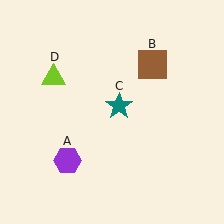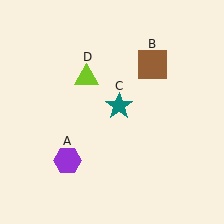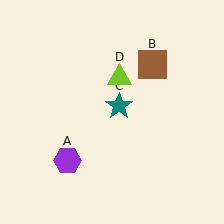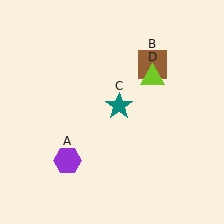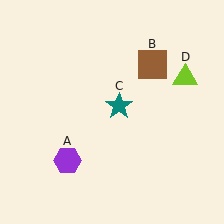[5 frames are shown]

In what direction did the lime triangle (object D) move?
The lime triangle (object D) moved right.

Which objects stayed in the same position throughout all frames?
Purple hexagon (object A) and brown square (object B) and teal star (object C) remained stationary.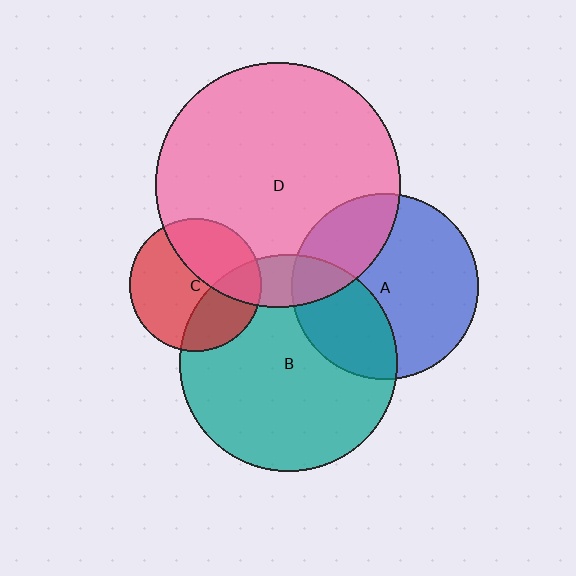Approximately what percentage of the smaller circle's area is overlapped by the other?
Approximately 15%.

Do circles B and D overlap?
Yes.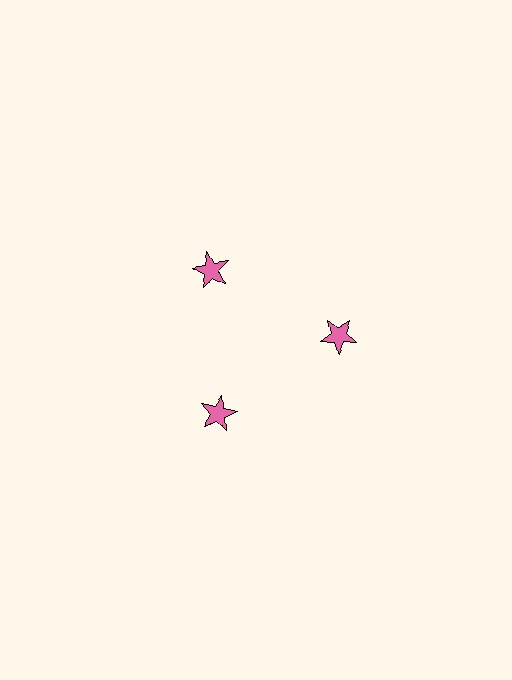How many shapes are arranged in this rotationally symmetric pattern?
There are 3 shapes, arranged in 3 groups of 1.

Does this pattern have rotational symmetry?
Yes, this pattern has 3-fold rotational symmetry. It looks the same after rotating 120 degrees around the center.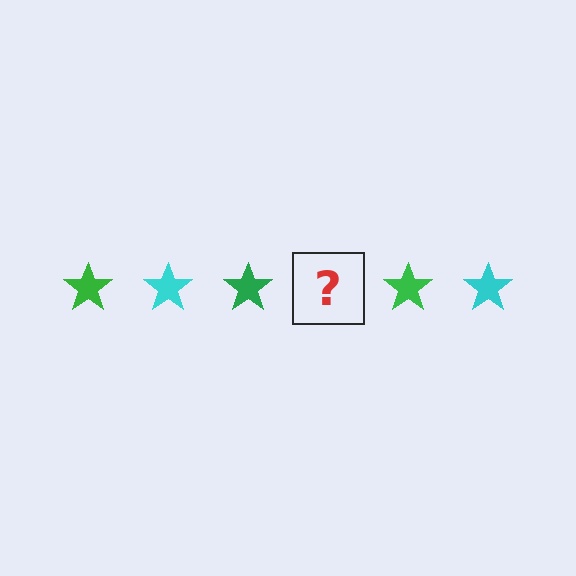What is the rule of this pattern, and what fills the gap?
The rule is that the pattern cycles through green, cyan stars. The gap should be filled with a cyan star.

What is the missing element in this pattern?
The missing element is a cyan star.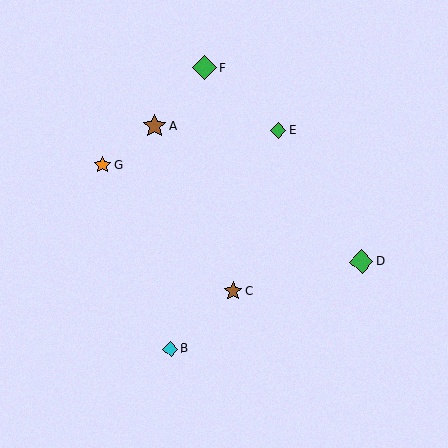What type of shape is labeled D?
Shape D is a green diamond.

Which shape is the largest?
The brown star (labeled A) is the largest.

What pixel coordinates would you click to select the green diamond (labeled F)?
Click at (205, 68) to select the green diamond F.